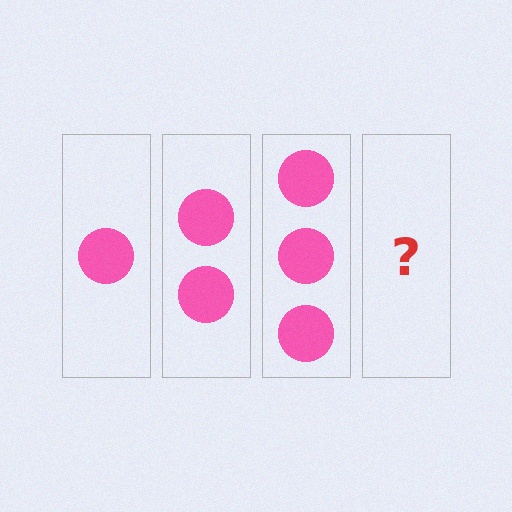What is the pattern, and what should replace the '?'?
The pattern is that each step adds one more circle. The '?' should be 4 circles.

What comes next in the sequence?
The next element should be 4 circles.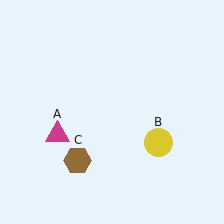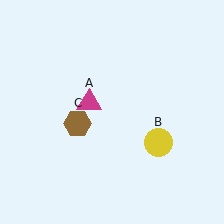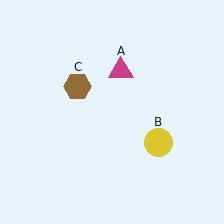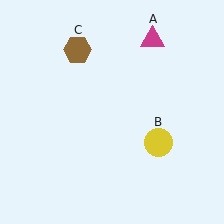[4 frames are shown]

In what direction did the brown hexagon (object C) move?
The brown hexagon (object C) moved up.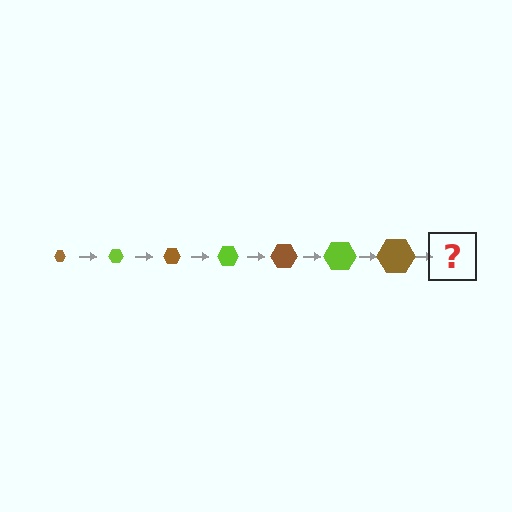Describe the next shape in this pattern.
It should be a lime hexagon, larger than the previous one.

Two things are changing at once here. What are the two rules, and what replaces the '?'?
The two rules are that the hexagon grows larger each step and the color cycles through brown and lime. The '?' should be a lime hexagon, larger than the previous one.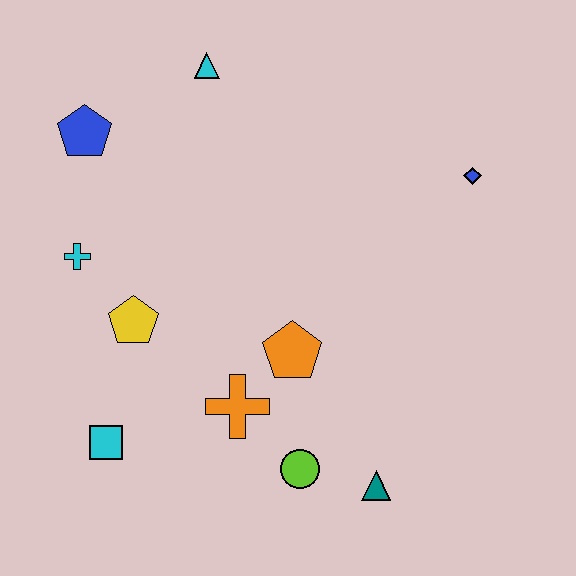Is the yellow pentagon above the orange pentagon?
Yes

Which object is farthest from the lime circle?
The cyan triangle is farthest from the lime circle.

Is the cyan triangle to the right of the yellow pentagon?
Yes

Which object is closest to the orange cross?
The orange pentagon is closest to the orange cross.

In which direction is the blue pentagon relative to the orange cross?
The blue pentagon is above the orange cross.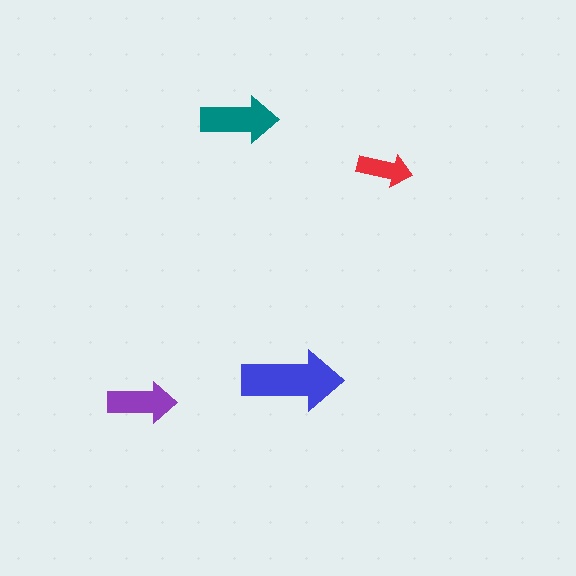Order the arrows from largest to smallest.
the blue one, the teal one, the purple one, the red one.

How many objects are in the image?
There are 4 objects in the image.